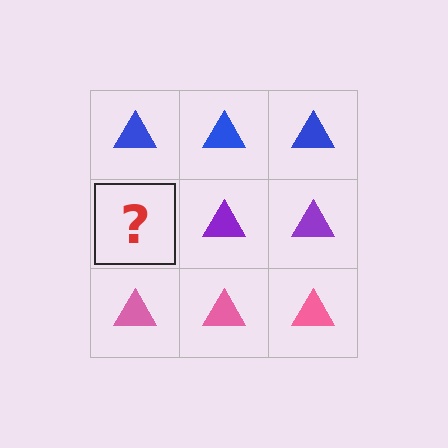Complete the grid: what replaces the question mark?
The question mark should be replaced with a purple triangle.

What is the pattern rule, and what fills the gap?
The rule is that each row has a consistent color. The gap should be filled with a purple triangle.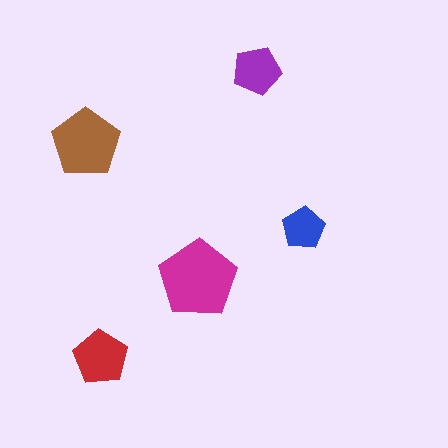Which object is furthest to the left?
The brown pentagon is leftmost.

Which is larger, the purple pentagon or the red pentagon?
The red one.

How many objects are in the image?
There are 5 objects in the image.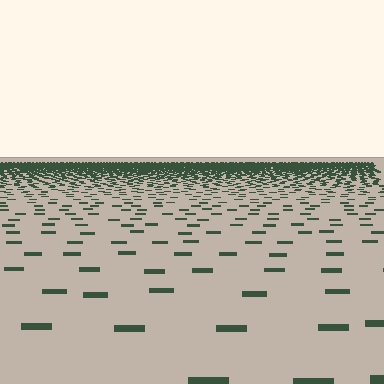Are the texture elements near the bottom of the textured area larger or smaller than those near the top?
Larger. Near the bottom, elements are closer to the viewer and appear at a bigger on-screen size.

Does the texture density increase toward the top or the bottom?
Density increases toward the top.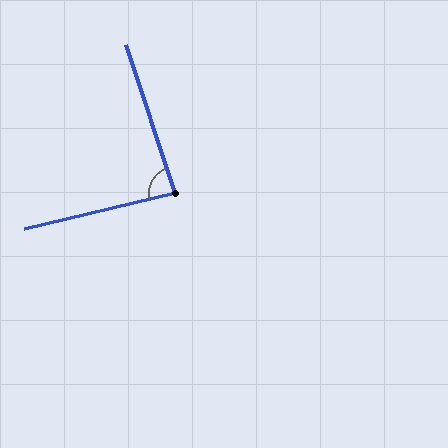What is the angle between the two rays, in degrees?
Approximately 85 degrees.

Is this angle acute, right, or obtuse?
It is acute.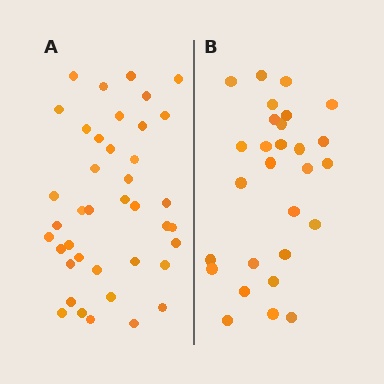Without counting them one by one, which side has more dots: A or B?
Region A (the left region) has more dots.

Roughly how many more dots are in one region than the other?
Region A has roughly 12 or so more dots than region B.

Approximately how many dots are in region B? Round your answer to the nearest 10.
About 30 dots. (The exact count is 28, which rounds to 30.)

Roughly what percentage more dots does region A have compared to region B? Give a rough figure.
About 45% more.